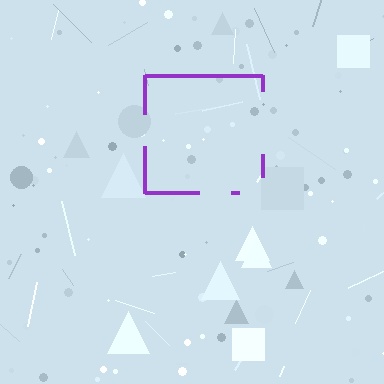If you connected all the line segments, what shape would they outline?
They would outline a square.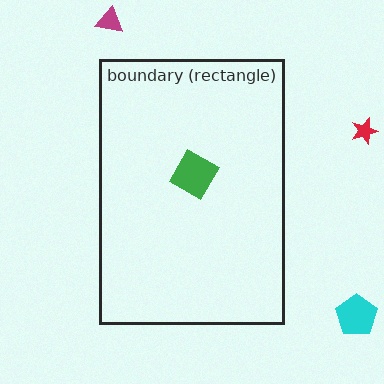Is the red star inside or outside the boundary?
Outside.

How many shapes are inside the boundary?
1 inside, 3 outside.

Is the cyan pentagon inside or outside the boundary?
Outside.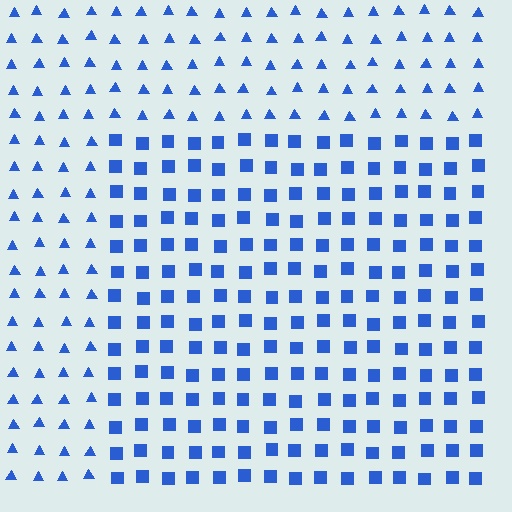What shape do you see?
I see a rectangle.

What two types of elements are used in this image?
The image uses squares inside the rectangle region and triangles outside it.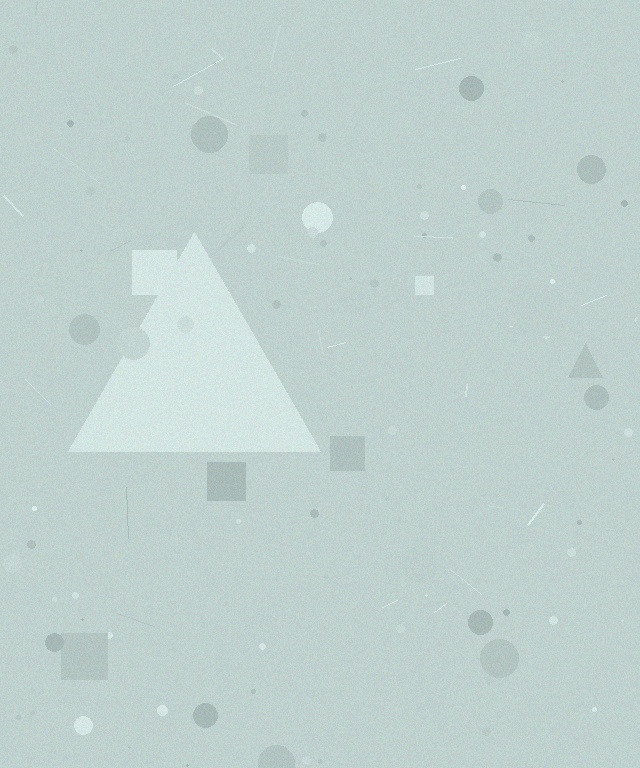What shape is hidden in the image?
A triangle is hidden in the image.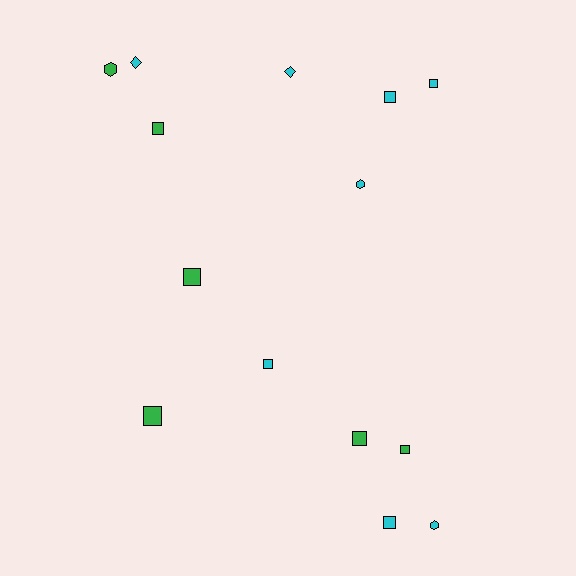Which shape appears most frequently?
Square, with 9 objects.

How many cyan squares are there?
There are 4 cyan squares.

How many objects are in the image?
There are 14 objects.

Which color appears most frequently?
Cyan, with 8 objects.